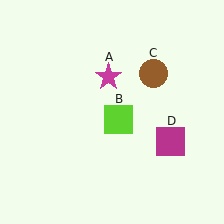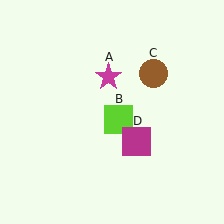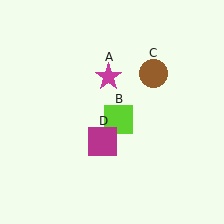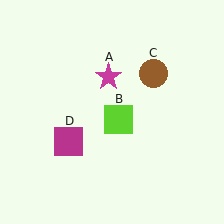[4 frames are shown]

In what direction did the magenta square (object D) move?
The magenta square (object D) moved left.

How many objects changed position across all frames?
1 object changed position: magenta square (object D).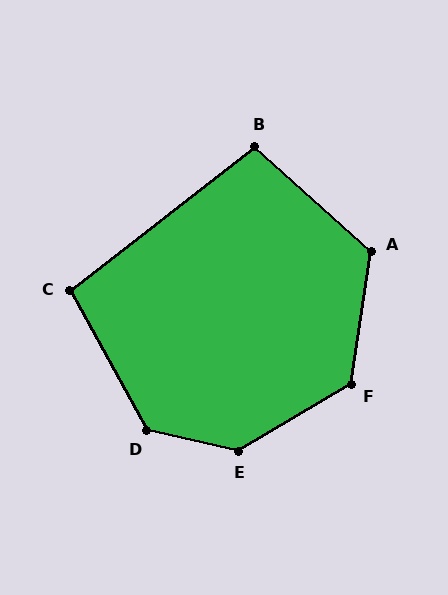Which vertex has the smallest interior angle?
C, at approximately 100 degrees.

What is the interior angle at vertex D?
Approximately 131 degrees (obtuse).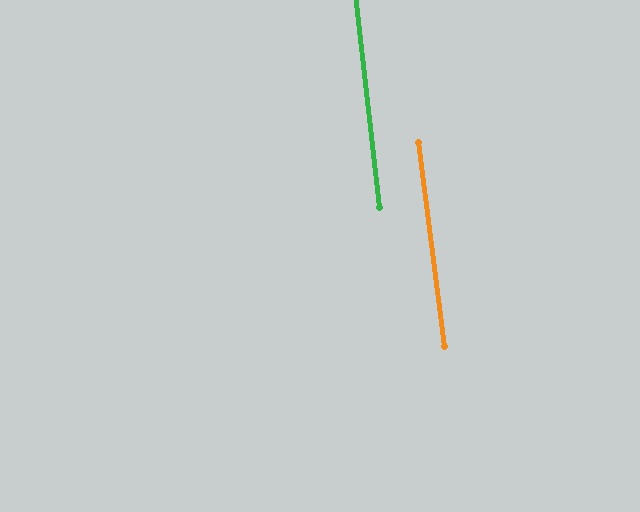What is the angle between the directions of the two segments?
Approximately 1 degree.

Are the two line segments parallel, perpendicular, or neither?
Parallel — their directions differ by only 0.9°.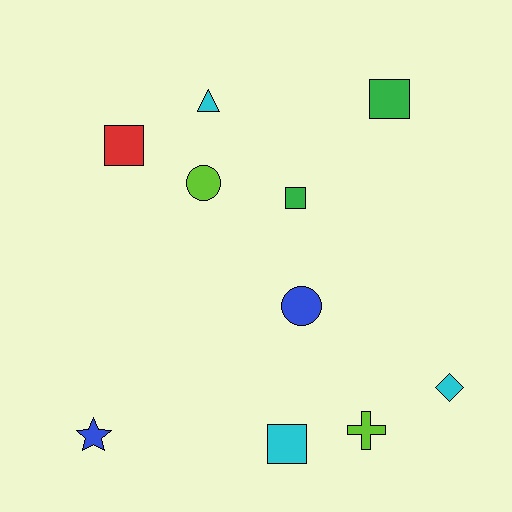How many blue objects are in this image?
There are 2 blue objects.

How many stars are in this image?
There is 1 star.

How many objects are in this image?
There are 10 objects.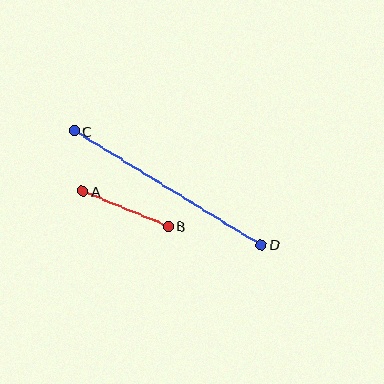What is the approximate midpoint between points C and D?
The midpoint is at approximately (168, 188) pixels.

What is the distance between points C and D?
The distance is approximately 219 pixels.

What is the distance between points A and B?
The distance is approximately 92 pixels.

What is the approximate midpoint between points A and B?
The midpoint is at approximately (126, 209) pixels.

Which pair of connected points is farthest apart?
Points C and D are farthest apart.